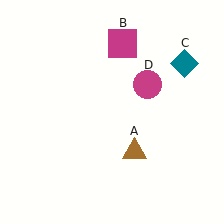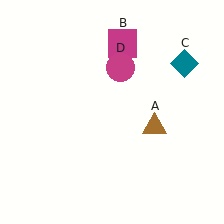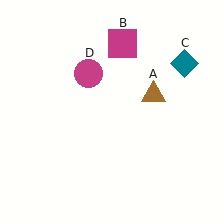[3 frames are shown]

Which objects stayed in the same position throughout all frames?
Magenta square (object B) and teal diamond (object C) remained stationary.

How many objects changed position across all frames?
2 objects changed position: brown triangle (object A), magenta circle (object D).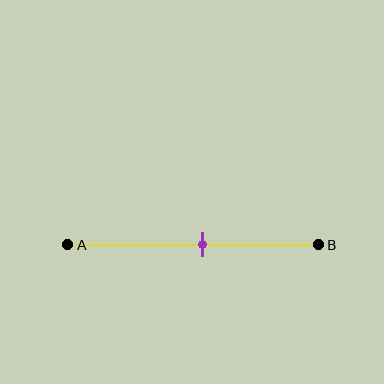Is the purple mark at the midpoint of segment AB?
No, the mark is at about 55% from A, not at the 50% midpoint.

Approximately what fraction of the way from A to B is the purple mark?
The purple mark is approximately 55% of the way from A to B.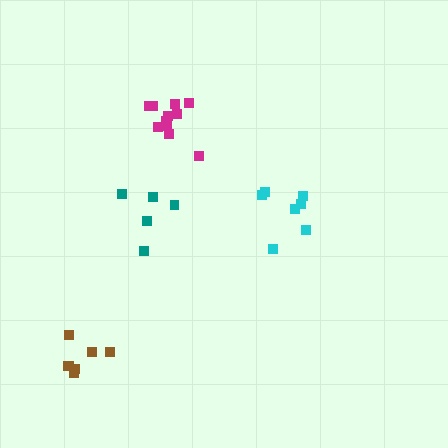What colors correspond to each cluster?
The clusters are colored: cyan, teal, brown, magenta.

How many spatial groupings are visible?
There are 4 spatial groupings.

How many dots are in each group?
Group 1: 7 dots, Group 2: 5 dots, Group 3: 7 dots, Group 4: 11 dots (30 total).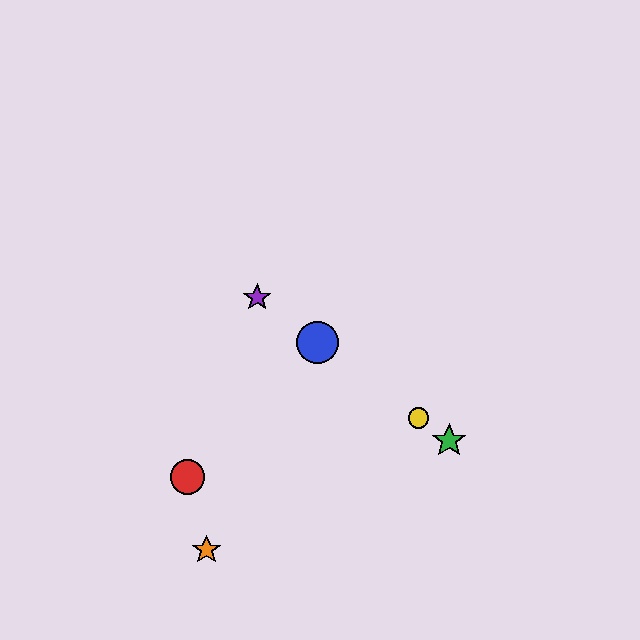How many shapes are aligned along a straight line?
4 shapes (the blue circle, the green star, the yellow circle, the purple star) are aligned along a straight line.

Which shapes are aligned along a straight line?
The blue circle, the green star, the yellow circle, the purple star are aligned along a straight line.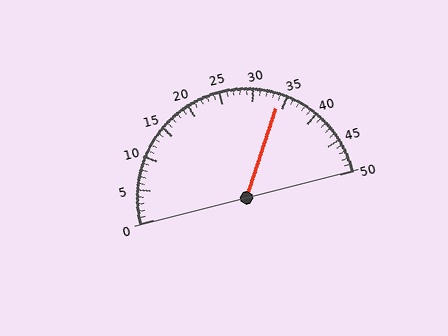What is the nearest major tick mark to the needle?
The nearest major tick mark is 35.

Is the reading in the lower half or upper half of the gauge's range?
The reading is in the upper half of the range (0 to 50).